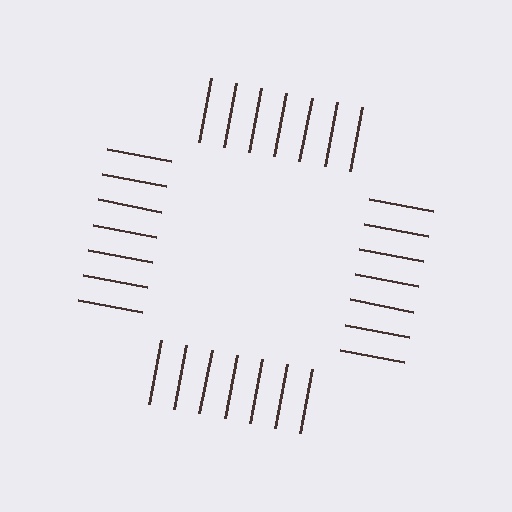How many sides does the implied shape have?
4 sides — the line-ends trace a square.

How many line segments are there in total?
28 — 7 along each of the 4 edges.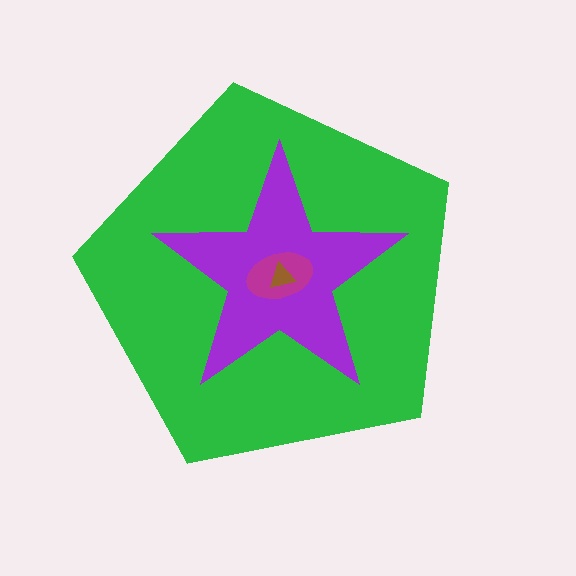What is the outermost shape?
The green pentagon.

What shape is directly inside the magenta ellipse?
The brown triangle.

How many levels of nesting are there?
4.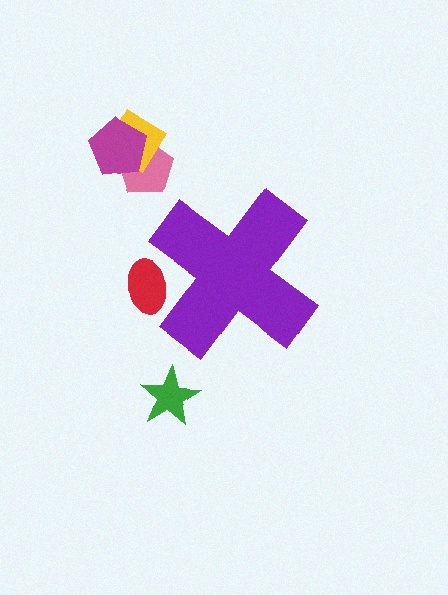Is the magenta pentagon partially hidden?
No, the magenta pentagon is fully visible.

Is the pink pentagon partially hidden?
No, the pink pentagon is fully visible.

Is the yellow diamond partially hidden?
No, the yellow diamond is fully visible.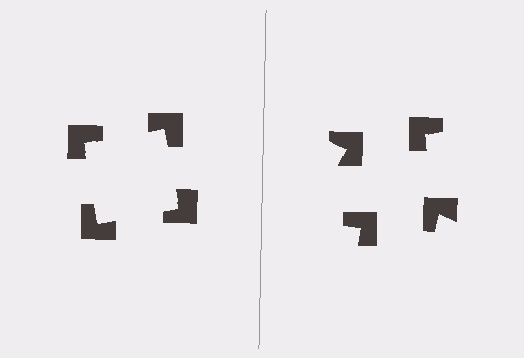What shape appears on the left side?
An illusory square.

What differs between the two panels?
The notched squares are positioned identically on both sides; only the wedge orientations differ. On the left they align to a square; on the right they are misaligned.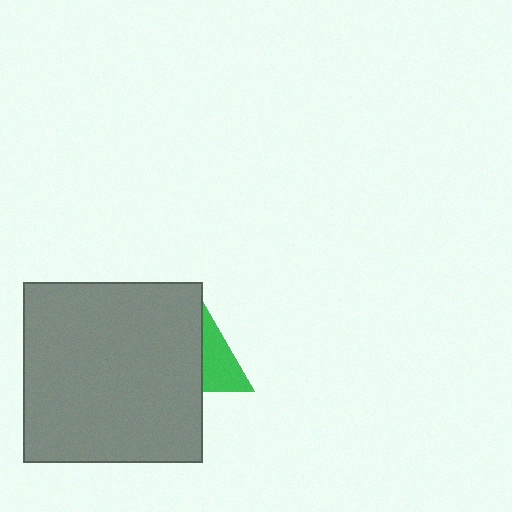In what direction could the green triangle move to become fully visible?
The green triangle could move right. That would shift it out from behind the gray square entirely.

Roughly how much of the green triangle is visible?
A small part of it is visible (roughly 41%).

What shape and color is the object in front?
The object in front is a gray square.